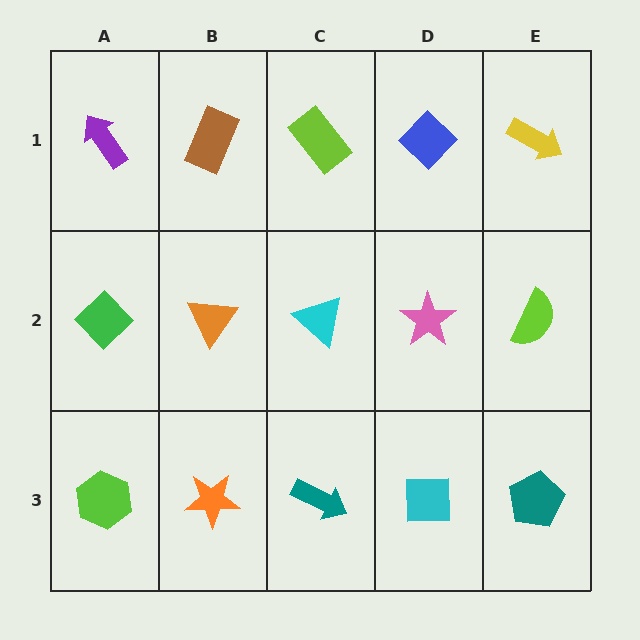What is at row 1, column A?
A purple arrow.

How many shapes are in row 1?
5 shapes.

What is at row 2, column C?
A cyan triangle.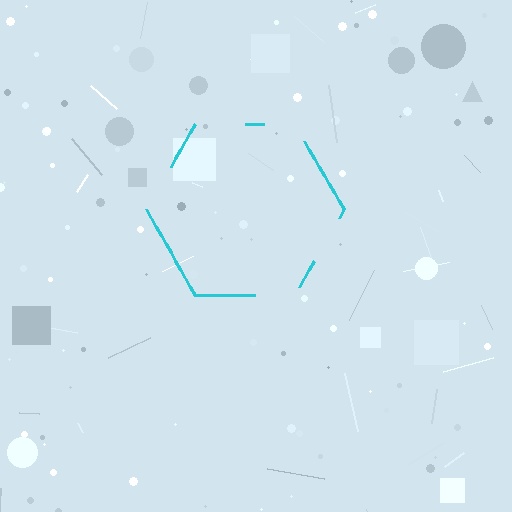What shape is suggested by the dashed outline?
The dashed outline suggests a hexagon.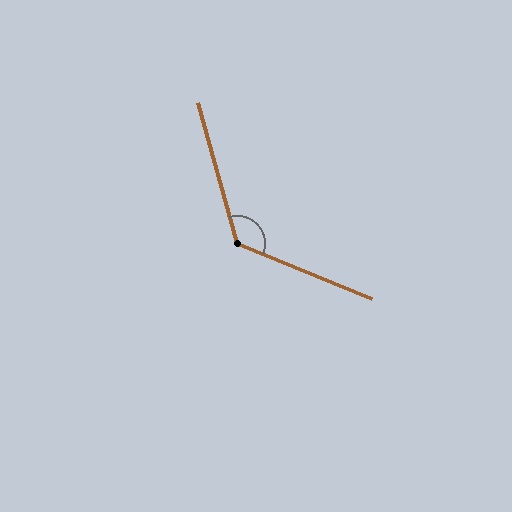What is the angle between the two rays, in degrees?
Approximately 128 degrees.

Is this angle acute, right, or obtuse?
It is obtuse.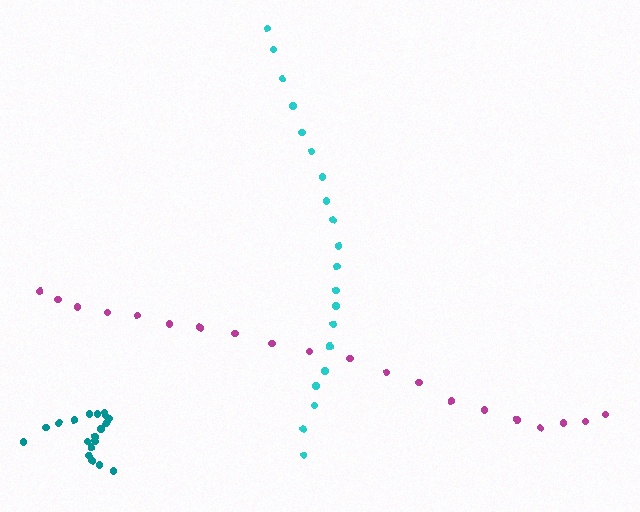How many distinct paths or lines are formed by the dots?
There are 3 distinct paths.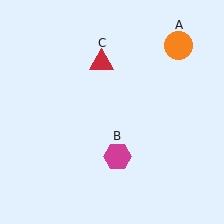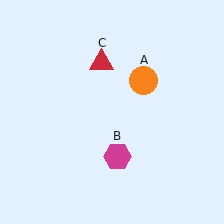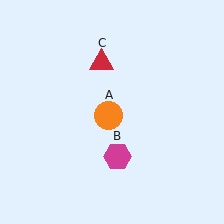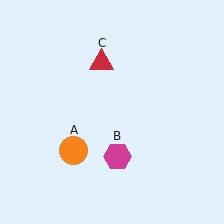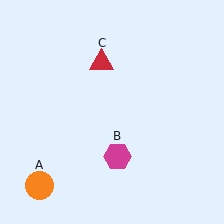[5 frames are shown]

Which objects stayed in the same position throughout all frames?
Magenta hexagon (object B) and red triangle (object C) remained stationary.